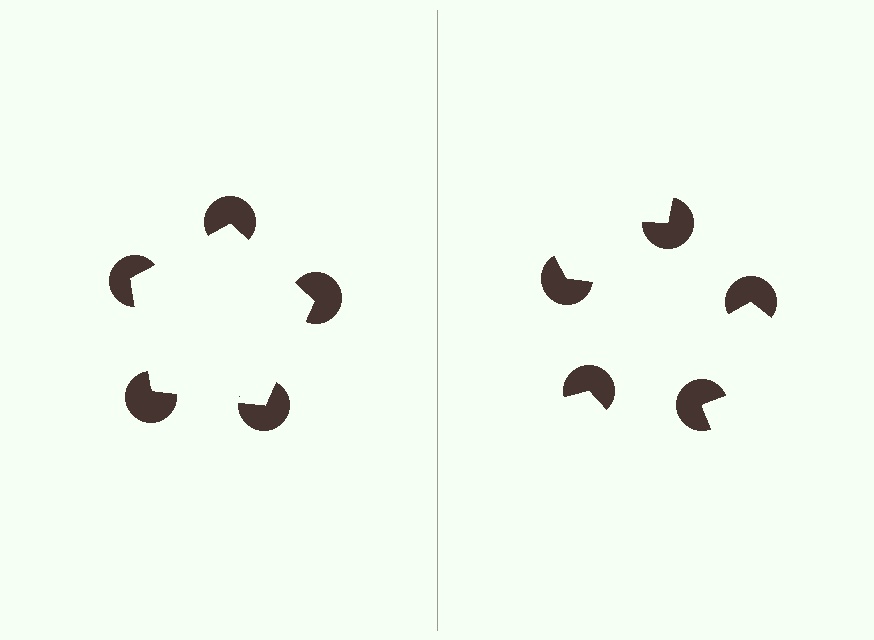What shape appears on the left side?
An illusory pentagon.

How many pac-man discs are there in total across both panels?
10 — 5 on each side.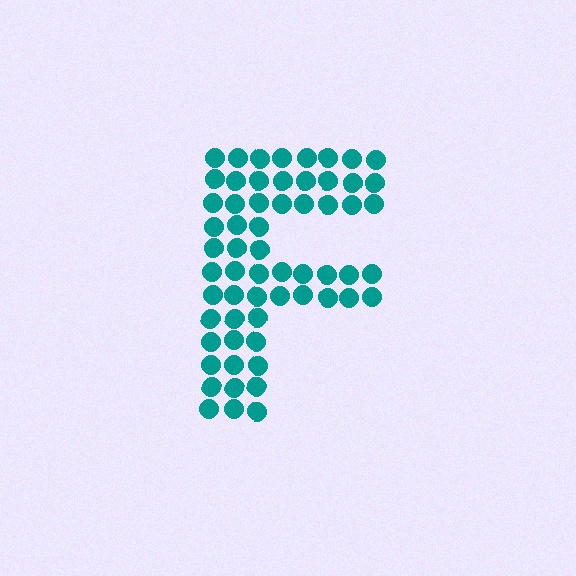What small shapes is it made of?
It is made of small circles.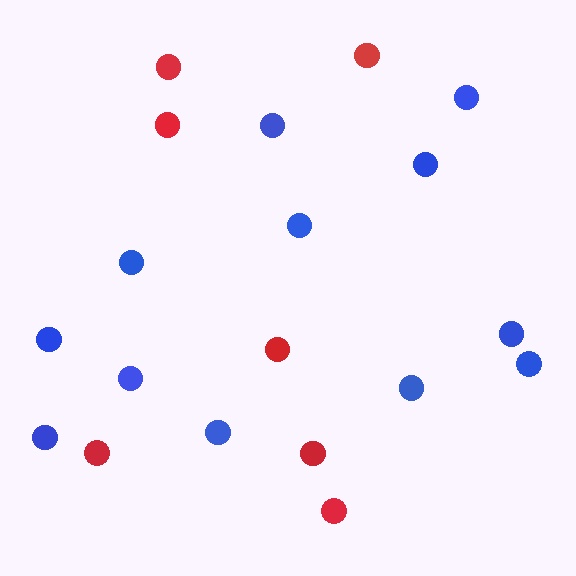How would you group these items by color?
There are 2 groups: one group of red circles (7) and one group of blue circles (12).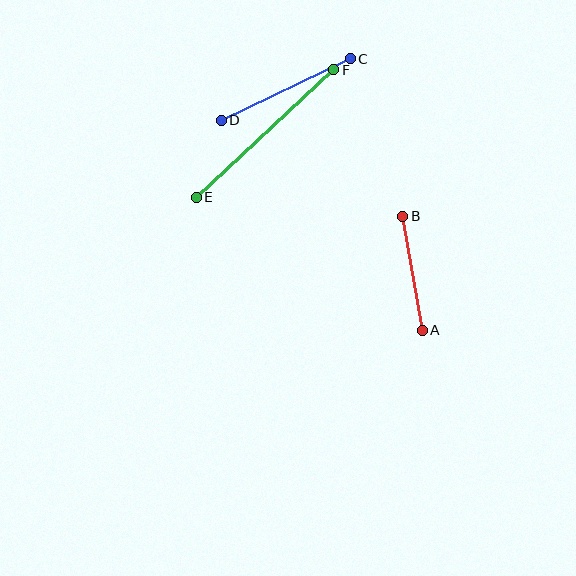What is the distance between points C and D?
The distance is approximately 143 pixels.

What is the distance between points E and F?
The distance is approximately 187 pixels.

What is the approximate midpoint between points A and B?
The midpoint is at approximately (412, 273) pixels.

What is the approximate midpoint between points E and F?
The midpoint is at approximately (265, 134) pixels.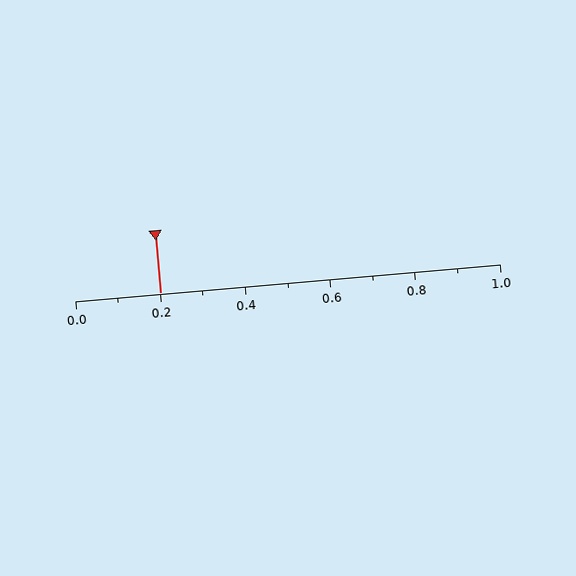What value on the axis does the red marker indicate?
The marker indicates approximately 0.2.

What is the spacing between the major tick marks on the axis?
The major ticks are spaced 0.2 apart.